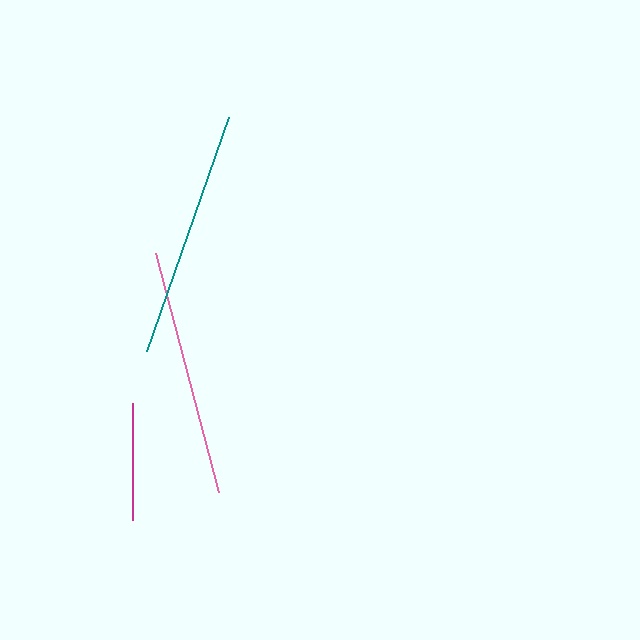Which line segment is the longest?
The teal line is the longest at approximately 248 pixels.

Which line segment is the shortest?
The magenta line is the shortest at approximately 117 pixels.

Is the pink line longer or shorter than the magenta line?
The pink line is longer than the magenta line.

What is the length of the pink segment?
The pink segment is approximately 246 pixels long.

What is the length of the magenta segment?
The magenta segment is approximately 117 pixels long.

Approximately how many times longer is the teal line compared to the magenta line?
The teal line is approximately 2.1 times the length of the magenta line.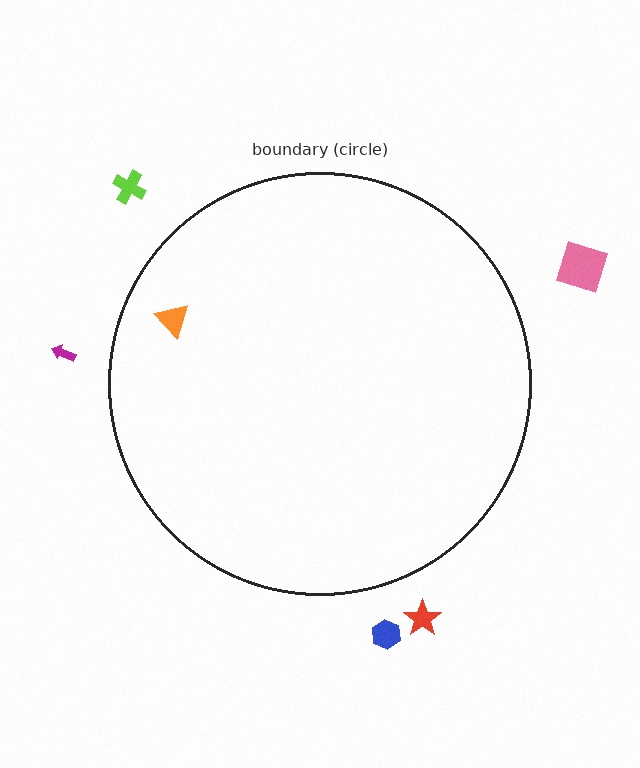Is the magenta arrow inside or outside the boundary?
Outside.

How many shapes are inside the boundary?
1 inside, 5 outside.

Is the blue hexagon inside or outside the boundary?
Outside.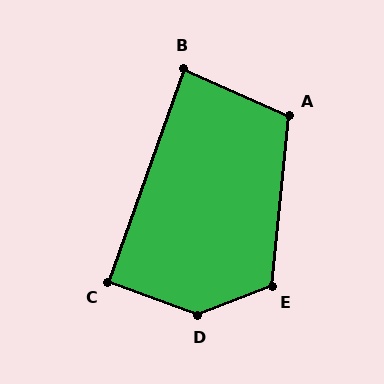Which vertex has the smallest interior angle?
B, at approximately 86 degrees.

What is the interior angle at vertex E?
Approximately 117 degrees (obtuse).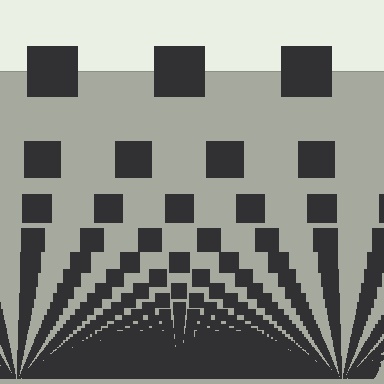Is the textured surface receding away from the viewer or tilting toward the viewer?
The surface appears to tilt toward the viewer. Texture elements get larger and sparser toward the top.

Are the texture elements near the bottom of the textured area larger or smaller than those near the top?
Smaller. The gradient is inverted — elements near the bottom are smaller and denser.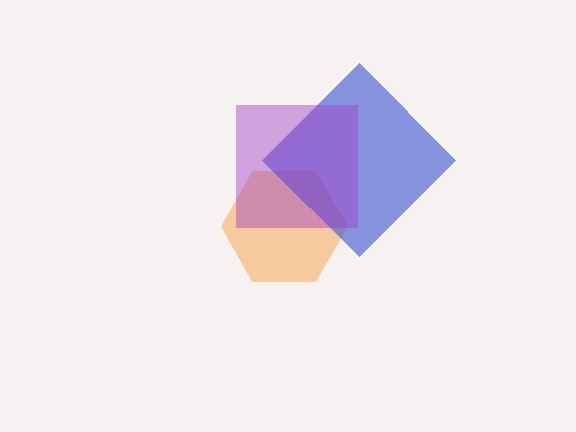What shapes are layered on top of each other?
The layered shapes are: an orange hexagon, a blue diamond, a purple square.